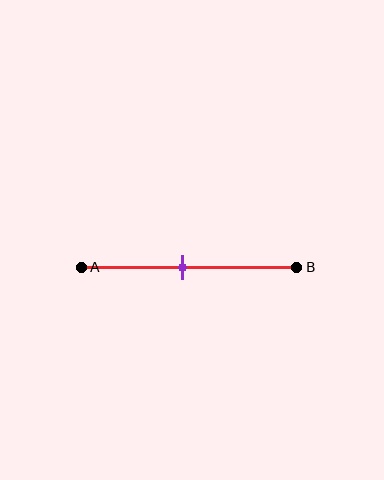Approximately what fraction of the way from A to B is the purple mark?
The purple mark is approximately 45% of the way from A to B.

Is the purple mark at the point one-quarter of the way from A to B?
No, the mark is at about 45% from A, not at the 25% one-quarter point.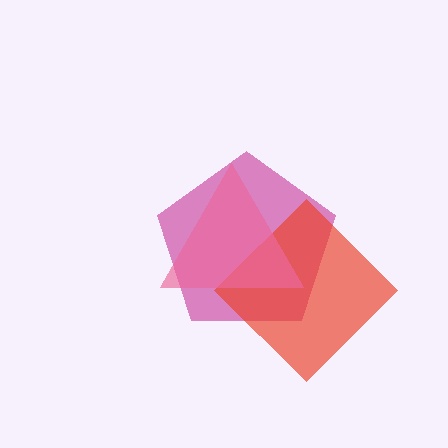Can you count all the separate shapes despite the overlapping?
Yes, there are 3 separate shapes.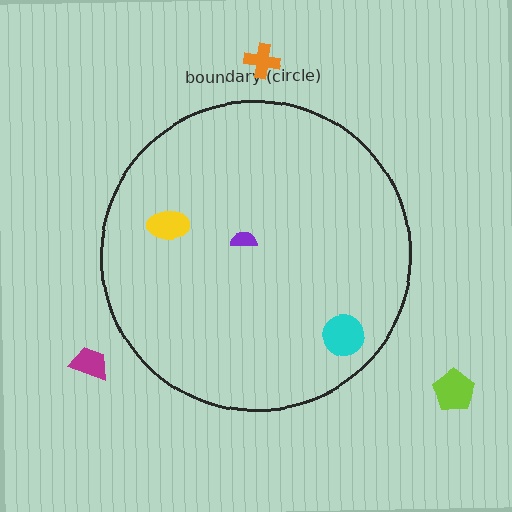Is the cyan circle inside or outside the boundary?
Inside.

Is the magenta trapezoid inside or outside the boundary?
Outside.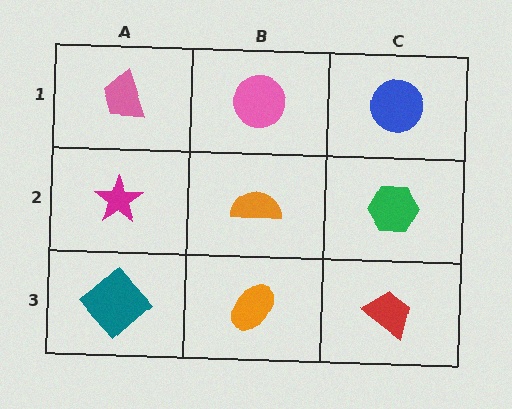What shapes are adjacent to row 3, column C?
A green hexagon (row 2, column C), an orange ellipse (row 3, column B).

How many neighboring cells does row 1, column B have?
3.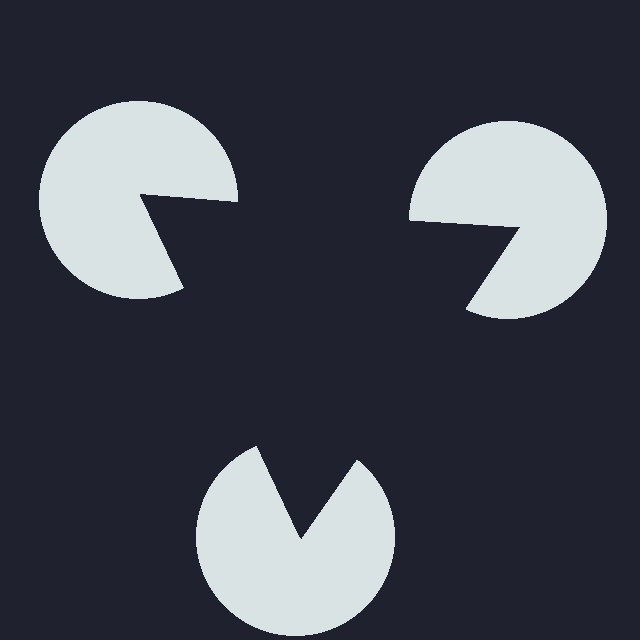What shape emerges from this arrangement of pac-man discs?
An illusory triangle — its edges are inferred from the aligned wedge cuts in the pac-man discs, not physically drawn.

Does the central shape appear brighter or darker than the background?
It typically appears slightly darker than the background, even though no actual brightness change is drawn.